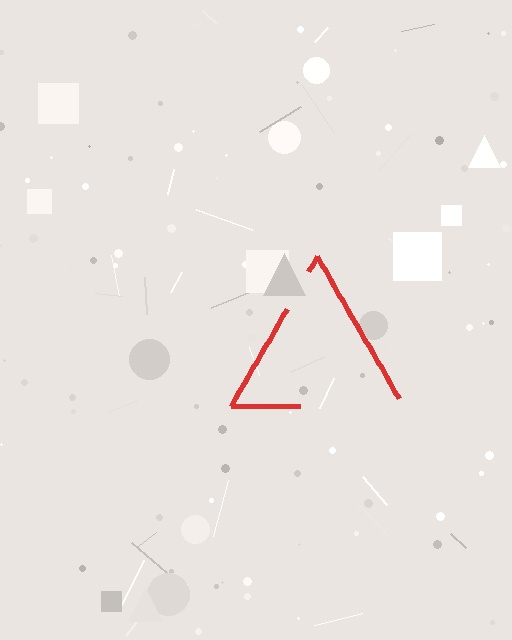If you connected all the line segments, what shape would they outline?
They would outline a triangle.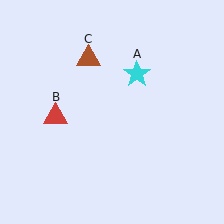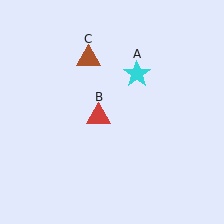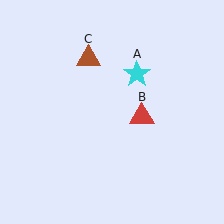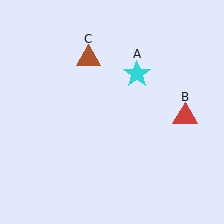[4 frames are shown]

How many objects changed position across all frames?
1 object changed position: red triangle (object B).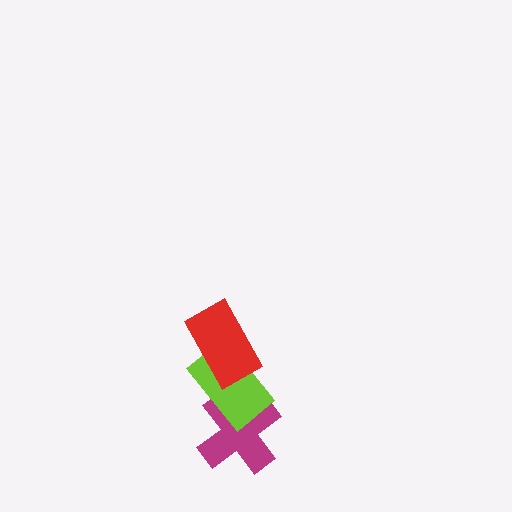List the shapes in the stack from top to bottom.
From top to bottom: the red rectangle, the lime rectangle, the magenta cross.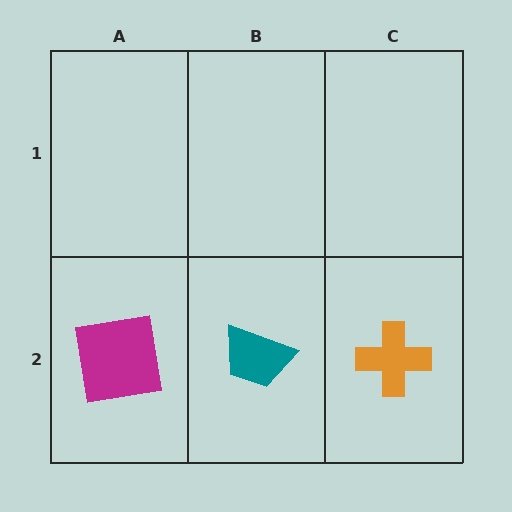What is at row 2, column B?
A teal trapezoid.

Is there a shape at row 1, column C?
No, that cell is empty.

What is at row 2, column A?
A magenta square.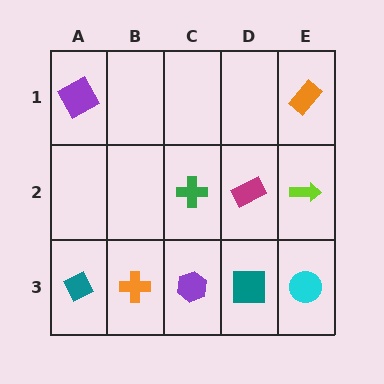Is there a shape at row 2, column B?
No, that cell is empty.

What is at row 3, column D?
A teal square.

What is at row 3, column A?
A teal diamond.